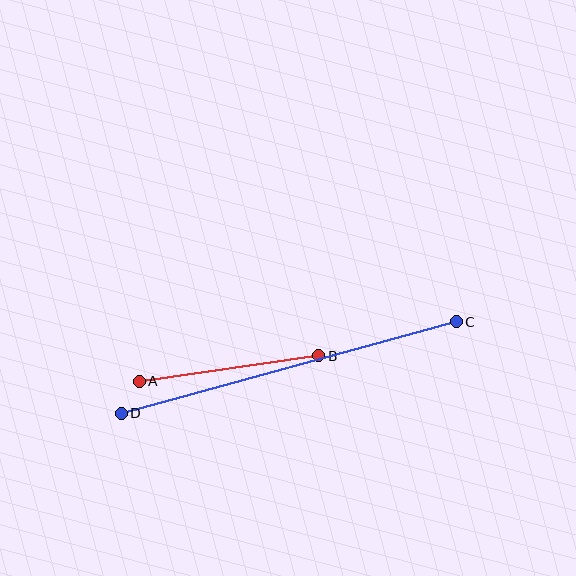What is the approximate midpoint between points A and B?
The midpoint is at approximately (229, 369) pixels.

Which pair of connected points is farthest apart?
Points C and D are farthest apart.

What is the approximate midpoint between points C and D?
The midpoint is at approximately (289, 368) pixels.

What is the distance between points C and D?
The distance is approximately 347 pixels.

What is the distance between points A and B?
The distance is approximately 182 pixels.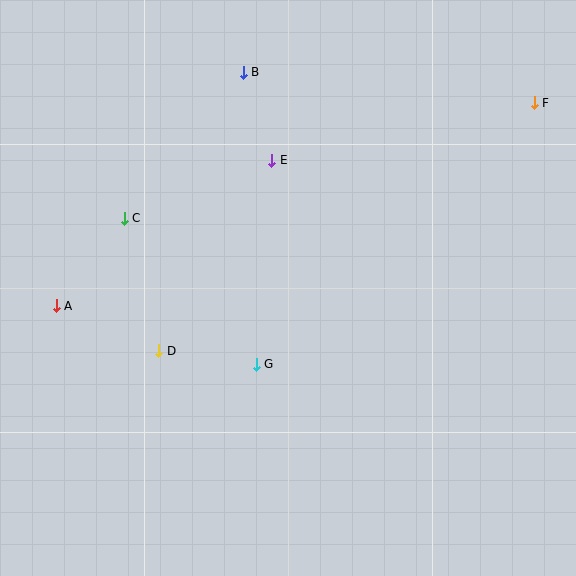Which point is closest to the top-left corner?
Point C is closest to the top-left corner.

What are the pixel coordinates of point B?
Point B is at (243, 72).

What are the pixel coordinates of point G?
Point G is at (256, 364).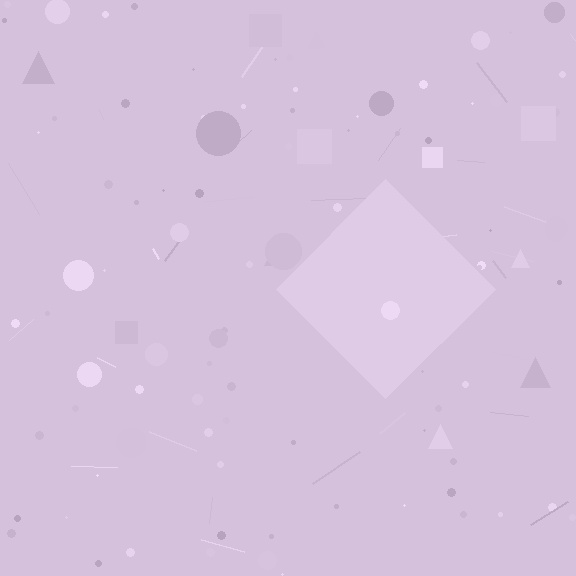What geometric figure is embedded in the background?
A diamond is embedded in the background.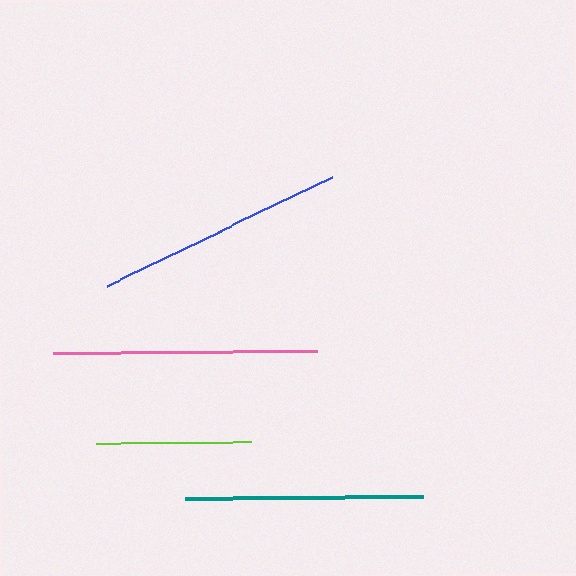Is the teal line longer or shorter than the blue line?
The blue line is longer than the teal line.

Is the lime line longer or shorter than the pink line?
The pink line is longer than the lime line.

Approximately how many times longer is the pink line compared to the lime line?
The pink line is approximately 1.7 times the length of the lime line.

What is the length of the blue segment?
The blue segment is approximately 250 pixels long.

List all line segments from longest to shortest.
From longest to shortest: pink, blue, teal, lime.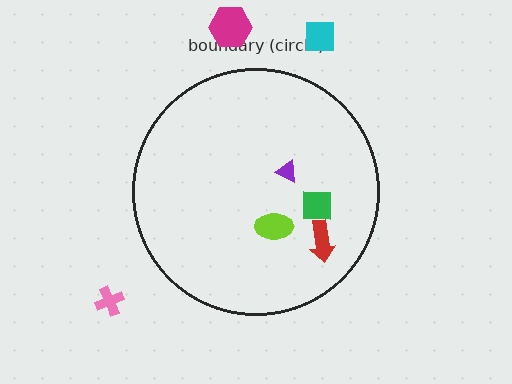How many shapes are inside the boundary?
4 inside, 3 outside.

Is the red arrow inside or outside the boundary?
Inside.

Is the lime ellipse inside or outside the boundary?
Inside.